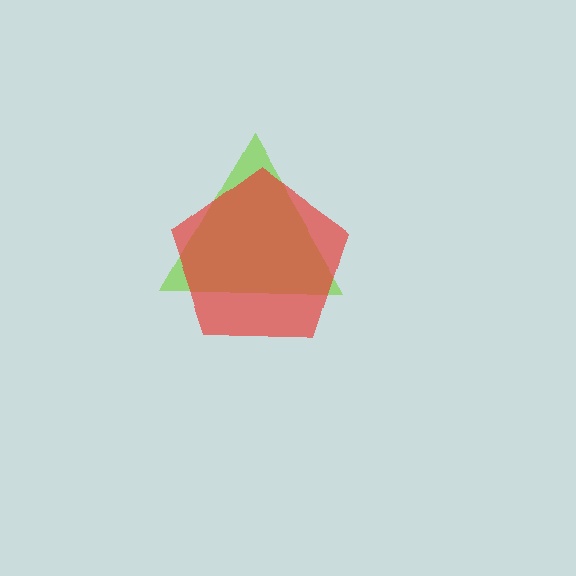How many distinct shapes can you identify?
There are 2 distinct shapes: a lime triangle, a red pentagon.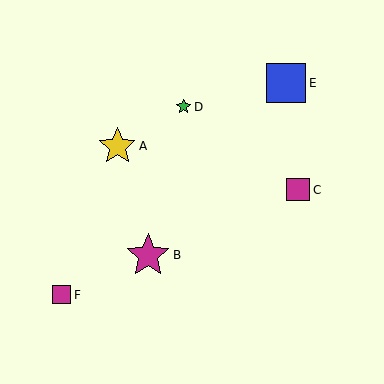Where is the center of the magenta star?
The center of the magenta star is at (148, 256).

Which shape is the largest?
The magenta star (labeled B) is the largest.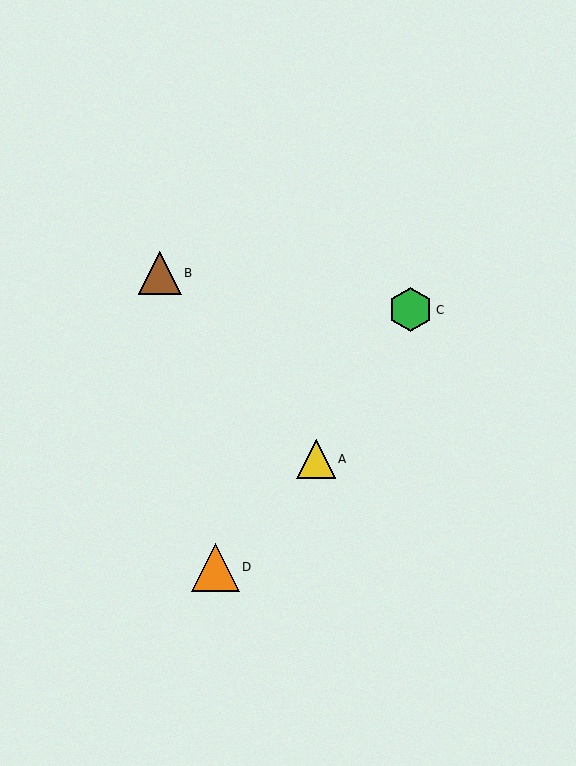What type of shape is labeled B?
Shape B is a brown triangle.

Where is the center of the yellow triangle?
The center of the yellow triangle is at (316, 459).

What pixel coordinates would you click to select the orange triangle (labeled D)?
Click at (215, 567) to select the orange triangle D.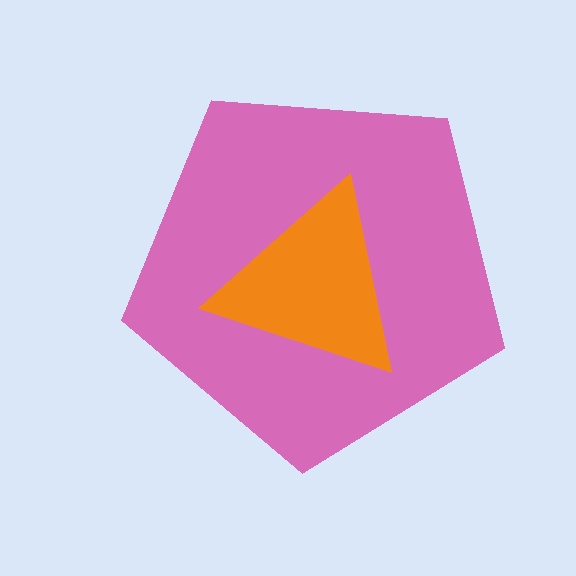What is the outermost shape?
The pink pentagon.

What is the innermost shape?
The orange triangle.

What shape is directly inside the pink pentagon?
The orange triangle.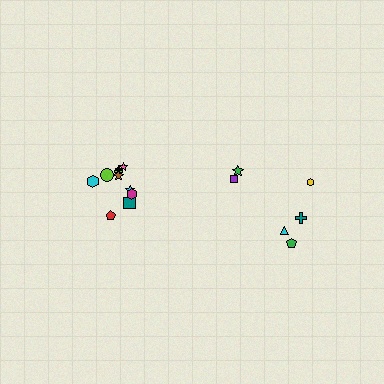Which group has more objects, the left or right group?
The left group.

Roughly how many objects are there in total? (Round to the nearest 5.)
Roughly 15 objects in total.